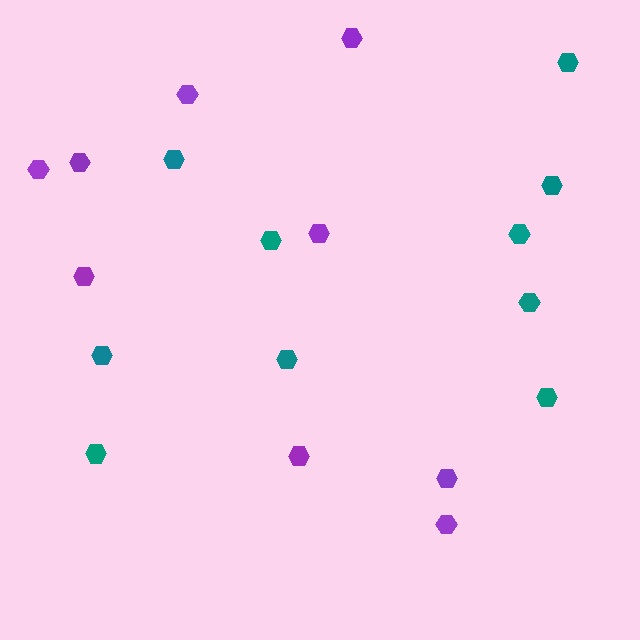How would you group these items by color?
There are 2 groups: one group of teal hexagons (10) and one group of purple hexagons (9).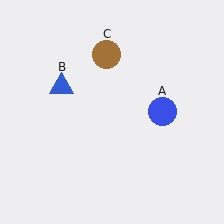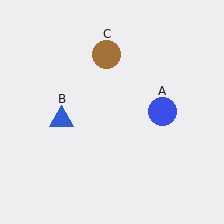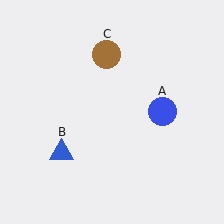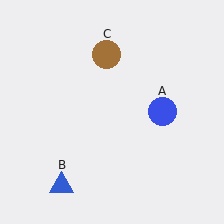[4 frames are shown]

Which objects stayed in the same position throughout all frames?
Blue circle (object A) and brown circle (object C) remained stationary.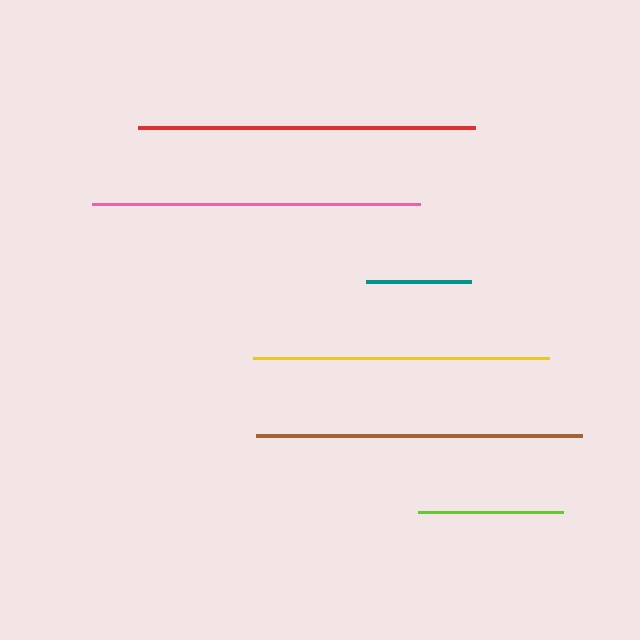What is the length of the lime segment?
The lime segment is approximately 144 pixels long.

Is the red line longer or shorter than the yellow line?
The red line is longer than the yellow line.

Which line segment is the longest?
The red line is the longest at approximately 336 pixels.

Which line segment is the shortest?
The teal line is the shortest at approximately 106 pixels.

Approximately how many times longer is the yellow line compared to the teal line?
The yellow line is approximately 2.8 times the length of the teal line.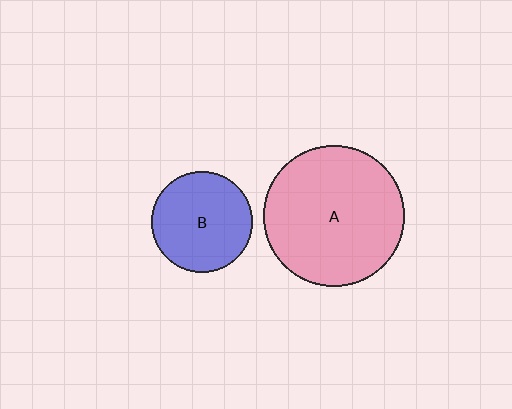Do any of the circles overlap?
No, none of the circles overlap.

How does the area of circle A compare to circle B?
Approximately 1.9 times.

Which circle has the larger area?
Circle A (pink).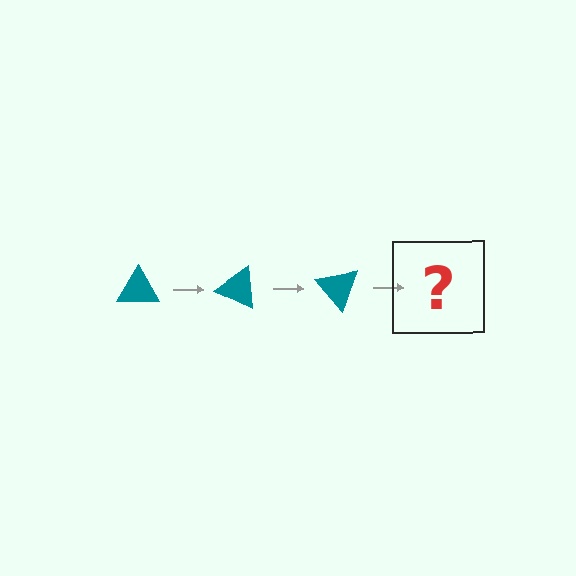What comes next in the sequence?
The next element should be a teal triangle rotated 75 degrees.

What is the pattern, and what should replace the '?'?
The pattern is that the triangle rotates 25 degrees each step. The '?' should be a teal triangle rotated 75 degrees.